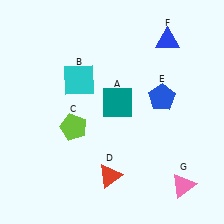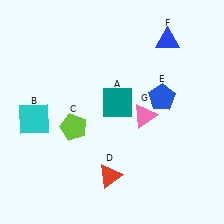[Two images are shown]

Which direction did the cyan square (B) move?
The cyan square (B) moved left.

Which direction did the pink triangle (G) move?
The pink triangle (G) moved up.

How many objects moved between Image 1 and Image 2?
2 objects moved between the two images.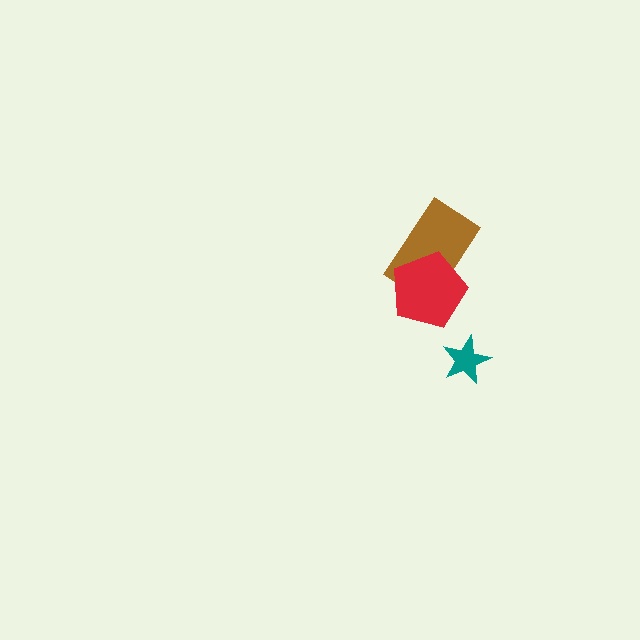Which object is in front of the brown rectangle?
The red pentagon is in front of the brown rectangle.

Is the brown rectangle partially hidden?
Yes, it is partially covered by another shape.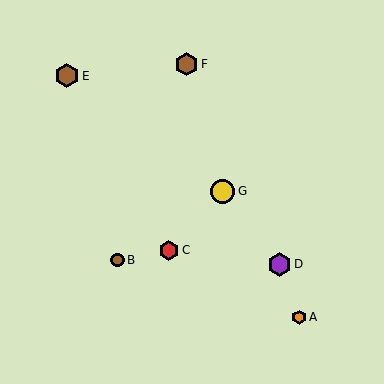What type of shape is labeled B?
Shape B is a brown circle.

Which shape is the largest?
The brown hexagon (labeled E) is the largest.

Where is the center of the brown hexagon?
The center of the brown hexagon is at (67, 76).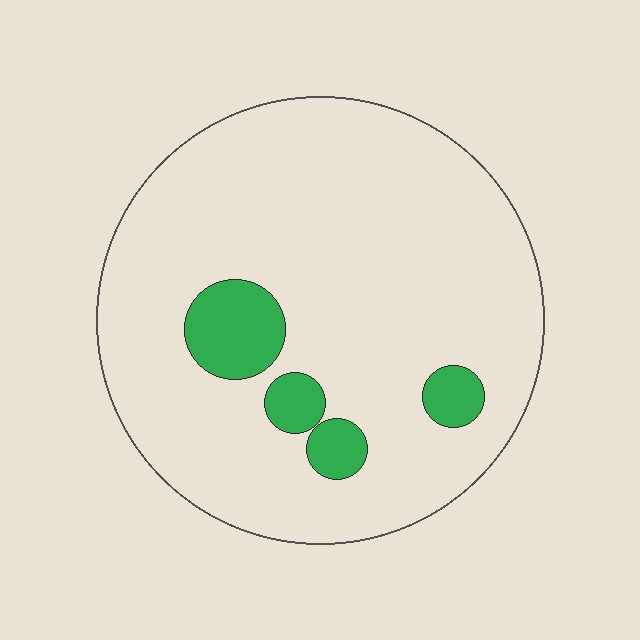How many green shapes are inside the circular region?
4.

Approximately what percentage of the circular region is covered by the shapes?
Approximately 10%.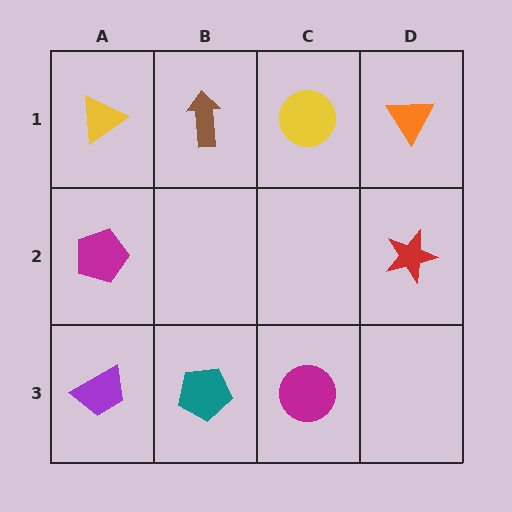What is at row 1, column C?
A yellow circle.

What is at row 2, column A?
A magenta pentagon.